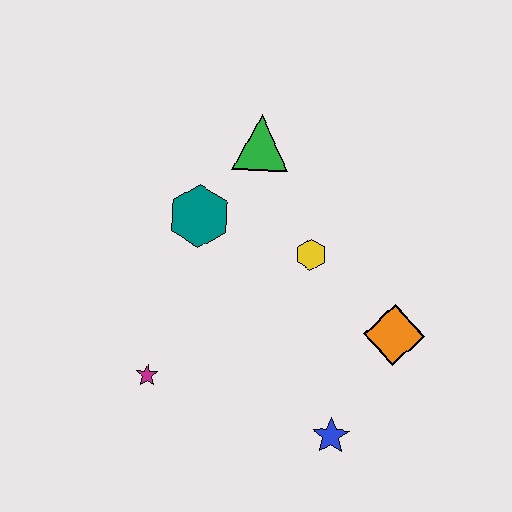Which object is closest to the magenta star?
The teal hexagon is closest to the magenta star.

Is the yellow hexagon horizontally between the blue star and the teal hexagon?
Yes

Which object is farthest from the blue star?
The green triangle is farthest from the blue star.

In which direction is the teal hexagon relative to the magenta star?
The teal hexagon is above the magenta star.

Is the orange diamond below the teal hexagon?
Yes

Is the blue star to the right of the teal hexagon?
Yes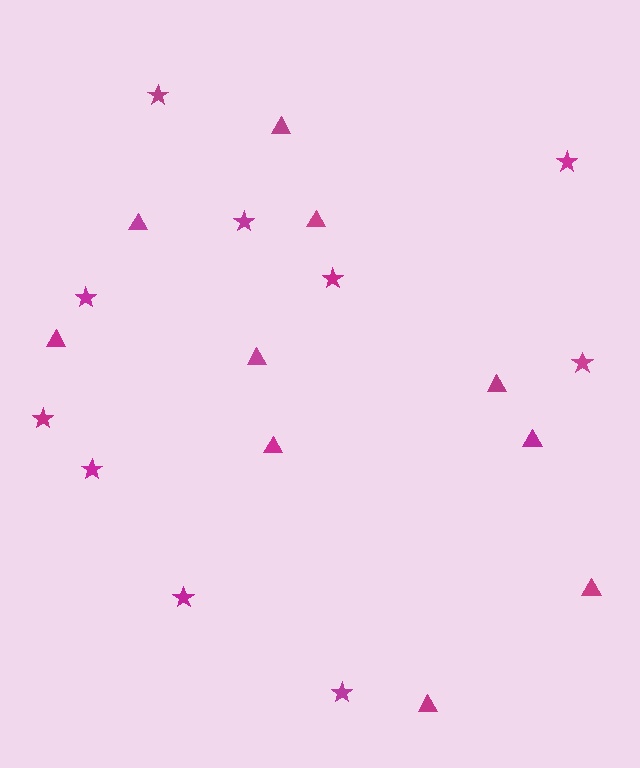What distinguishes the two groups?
There are 2 groups: one group of stars (10) and one group of triangles (10).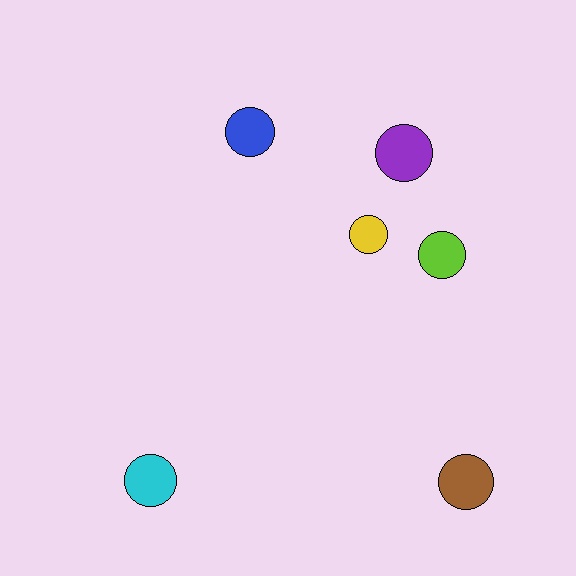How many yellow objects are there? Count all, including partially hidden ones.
There is 1 yellow object.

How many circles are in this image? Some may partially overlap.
There are 6 circles.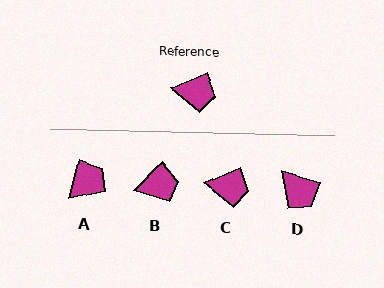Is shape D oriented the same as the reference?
No, it is off by about 40 degrees.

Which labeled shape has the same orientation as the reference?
C.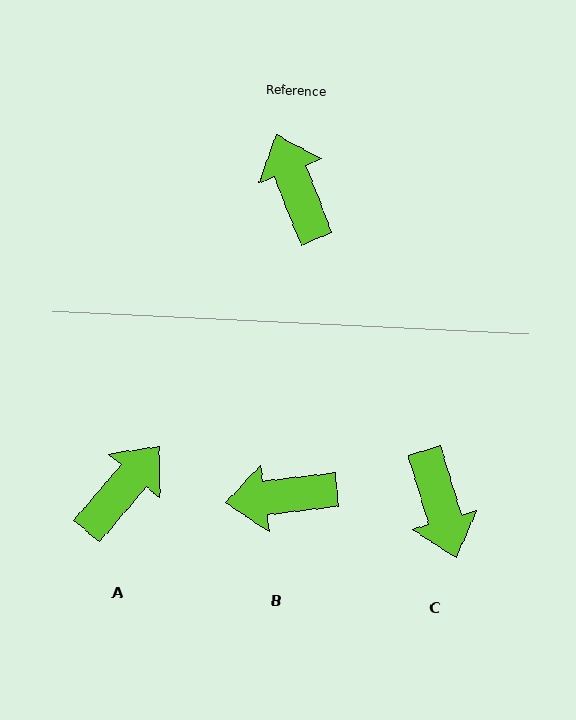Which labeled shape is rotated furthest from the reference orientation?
C, about 175 degrees away.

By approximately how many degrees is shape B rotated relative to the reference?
Approximately 76 degrees counter-clockwise.